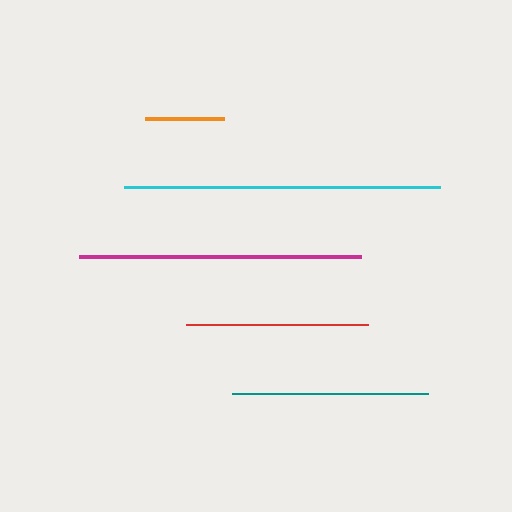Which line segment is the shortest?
The orange line is the shortest at approximately 78 pixels.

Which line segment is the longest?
The cyan line is the longest at approximately 317 pixels.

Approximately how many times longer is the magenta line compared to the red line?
The magenta line is approximately 1.5 times the length of the red line.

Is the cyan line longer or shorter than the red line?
The cyan line is longer than the red line.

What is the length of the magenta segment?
The magenta segment is approximately 282 pixels long.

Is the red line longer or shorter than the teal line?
The teal line is longer than the red line.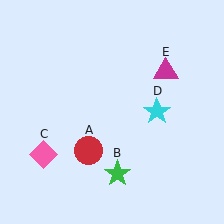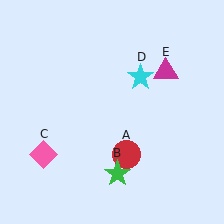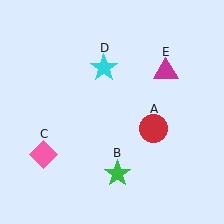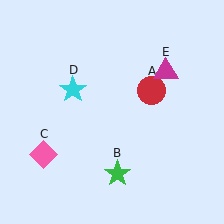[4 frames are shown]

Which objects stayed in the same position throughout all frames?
Green star (object B) and pink diamond (object C) and magenta triangle (object E) remained stationary.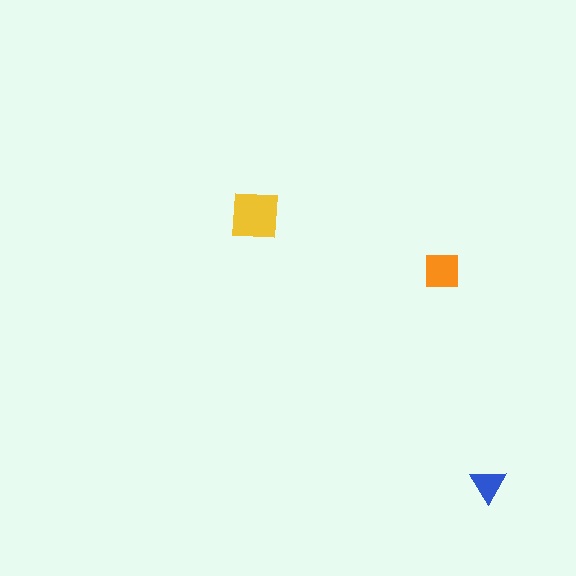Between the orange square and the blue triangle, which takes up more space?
The orange square.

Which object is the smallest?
The blue triangle.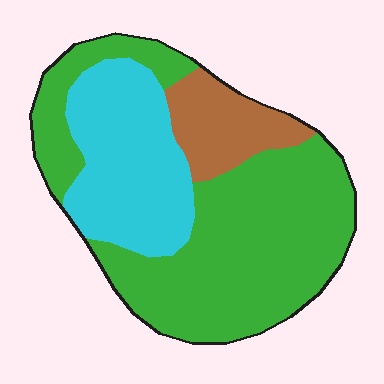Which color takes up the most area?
Green, at roughly 60%.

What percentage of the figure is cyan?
Cyan covers around 30% of the figure.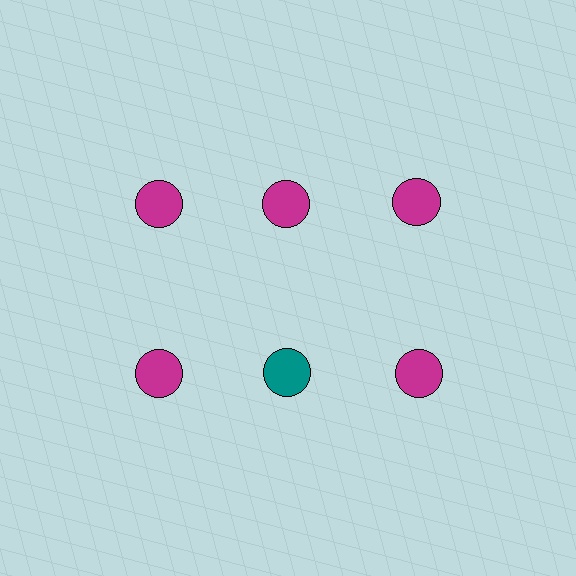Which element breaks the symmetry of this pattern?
The teal circle in the second row, second from left column breaks the symmetry. All other shapes are magenta circles.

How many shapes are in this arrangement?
There are 6 shapes arranged in a grid pattern.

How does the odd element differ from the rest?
It has a different color: teal instead of magenta.